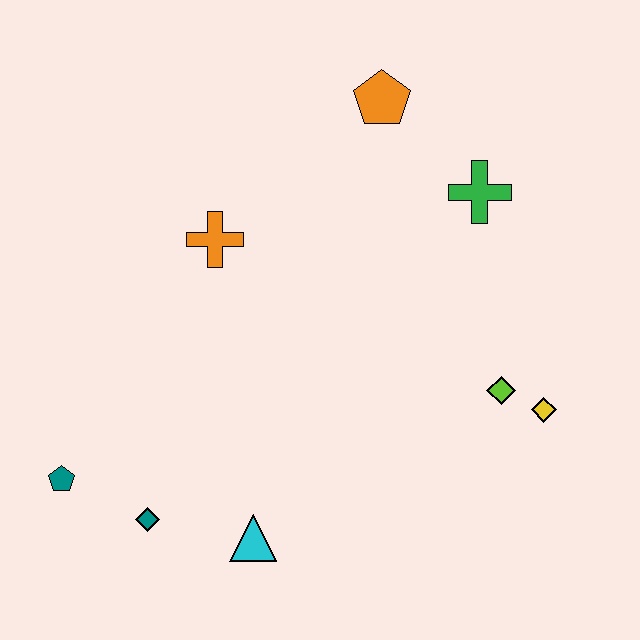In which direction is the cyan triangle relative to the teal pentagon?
The cyan triangle is to the right of the teal pentagon.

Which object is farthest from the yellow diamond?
The teal pentagon is farthest from the yellow diamond.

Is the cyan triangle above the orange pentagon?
No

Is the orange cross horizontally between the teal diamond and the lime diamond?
Yes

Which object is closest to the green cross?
The orange pentagon is closest to the green cross.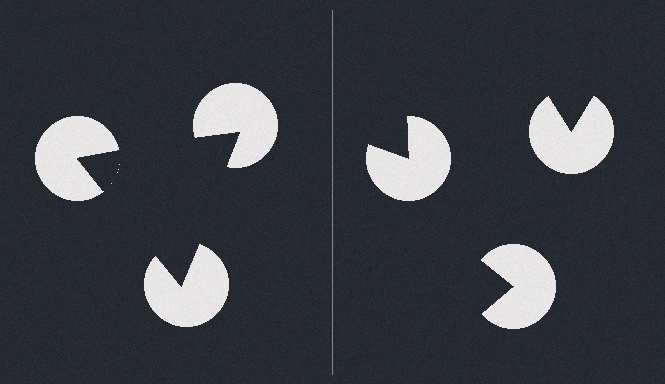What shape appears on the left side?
An illusory triangle.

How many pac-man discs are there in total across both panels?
6 — 3 on each side.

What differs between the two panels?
The pac-man discs are positioned identically on both sides; only the wedge orientations differ. On the left they align to a triangle; on the right they are misaligned.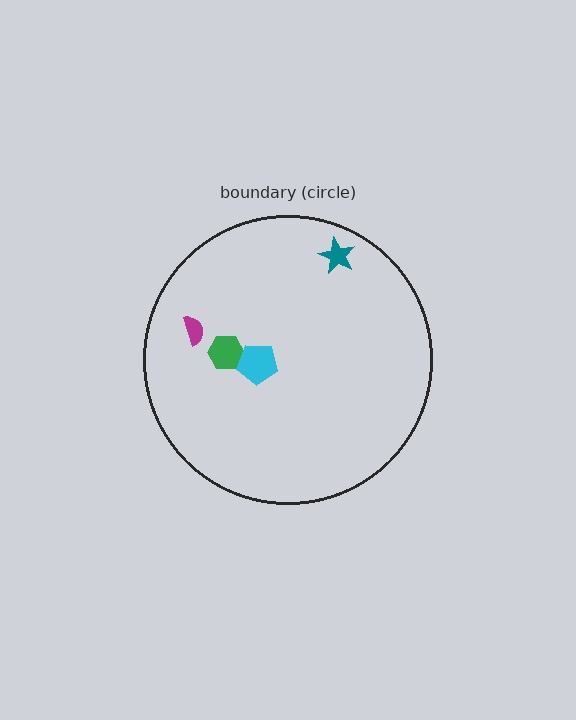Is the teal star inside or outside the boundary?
Inside.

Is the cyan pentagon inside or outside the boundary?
Inside.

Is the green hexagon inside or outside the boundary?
Inside.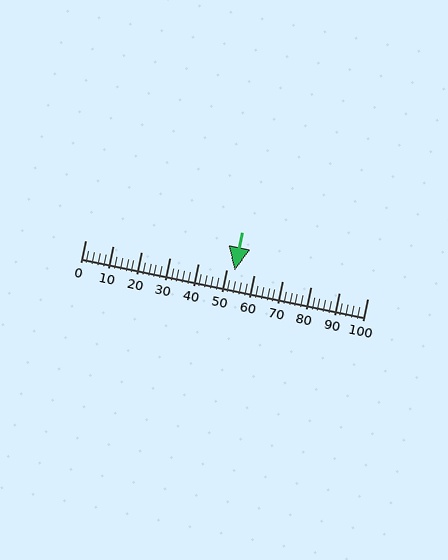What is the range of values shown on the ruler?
The ruler shows values from 0 to 100.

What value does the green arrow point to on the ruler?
The green arrow points to approximately 53.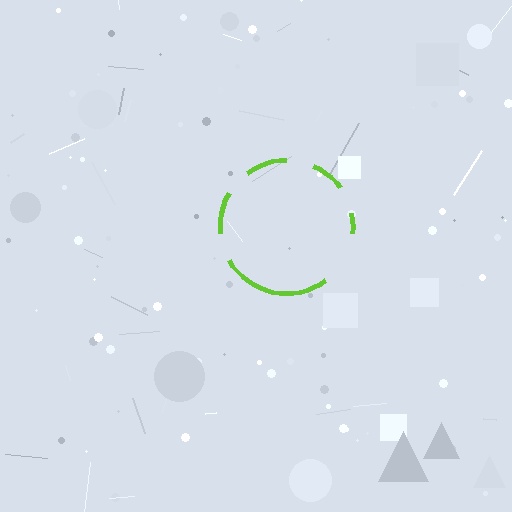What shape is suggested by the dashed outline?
The dashed outline suggests a circle.